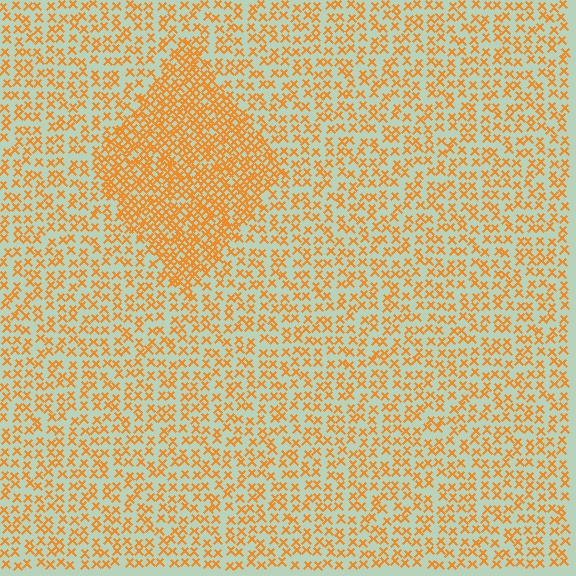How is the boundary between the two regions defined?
The boundary is defined by a change in element density (approximately 2.1x ratio). All elements are the same color, size, and shape.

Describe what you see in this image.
The image contains small orange elements arranged at two different densities. A diamond-shaped region is visible where the elements are more densely packed than the surrounding area.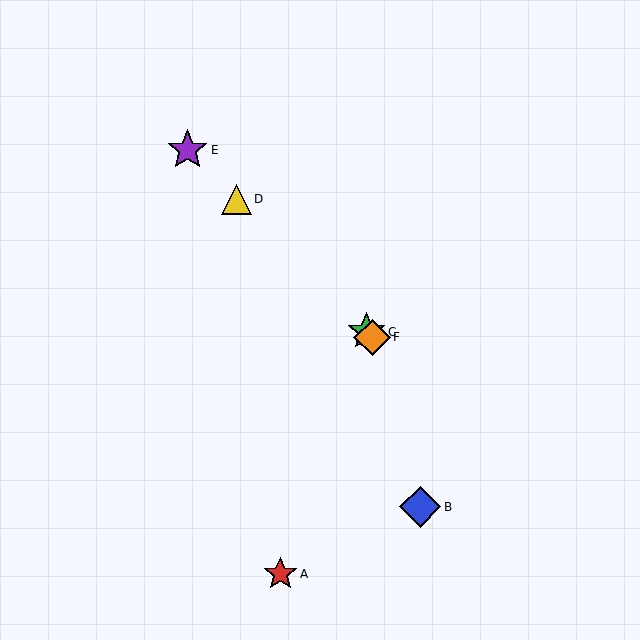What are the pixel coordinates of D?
Object D is at (236, 199).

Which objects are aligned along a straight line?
Objects C, D, E, F are aligned along a straight line.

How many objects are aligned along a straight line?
4 objects (C, D, E, F) are aligned along a straight line.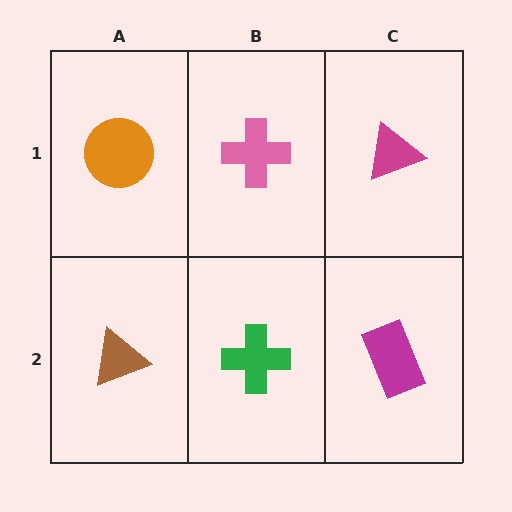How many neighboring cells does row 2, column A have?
2.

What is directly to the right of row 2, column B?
A magenta rectangle.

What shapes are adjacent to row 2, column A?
An orange circle (row 1, column A), a green cross (row 2, column B).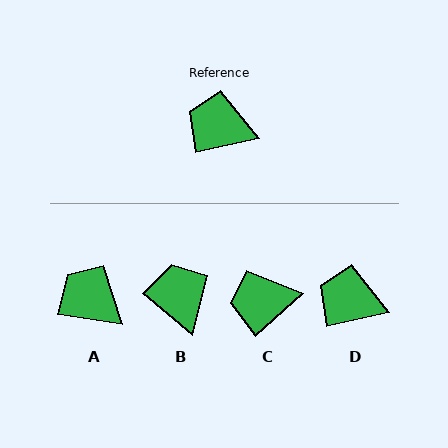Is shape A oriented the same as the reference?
No, it is off by about 21 degrees.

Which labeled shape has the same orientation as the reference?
D.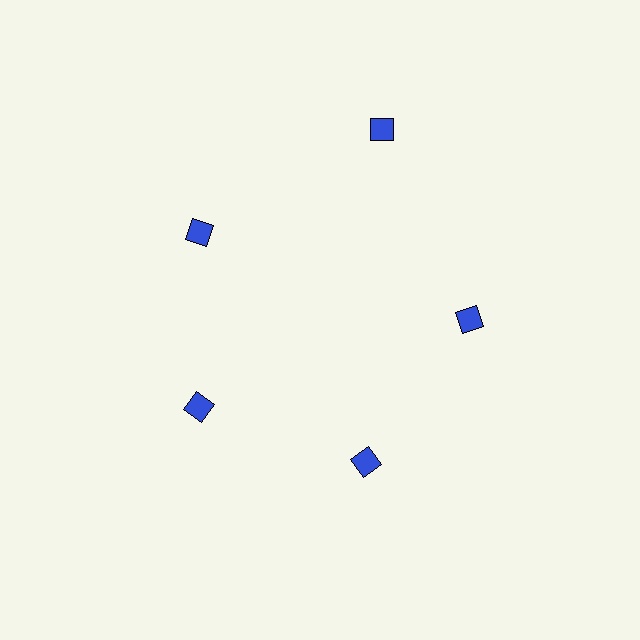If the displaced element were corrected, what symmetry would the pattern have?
It would have 5-fold rotational symmetry — the pattern would map onto itself every 72 degrees.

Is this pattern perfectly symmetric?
No. The 5 blue diamonds are arranged in a ring, but one element near the 1 o'clock position is pushed outward from the center, breaking the 5-fold rotational symmetry.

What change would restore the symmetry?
The symmetry would be restored by moving it inward, back onto the ring so that all 5 diamonds sit at equal angles and equal distance from the center.